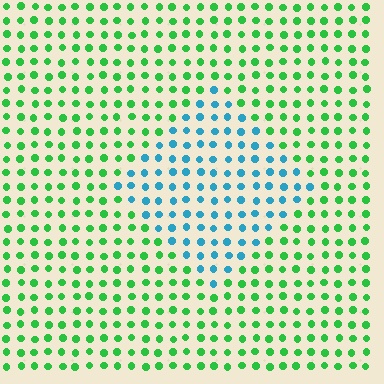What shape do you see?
I see a diamond.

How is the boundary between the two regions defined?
The boundary is defined purely by a slight shift in hue (about 64 degrees). Spacing, size, and orientation are identical on both sides.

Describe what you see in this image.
The image is filled with small green elements in a uniform arrangement. A diamond-shaped region is visible where the elements are tinted to a slightly different hue, forming a subtle color boundary.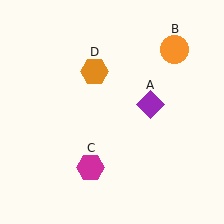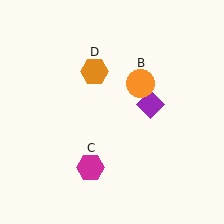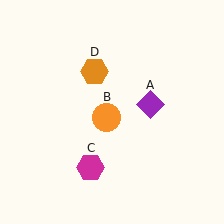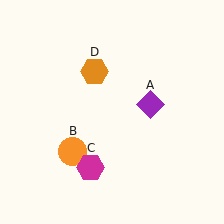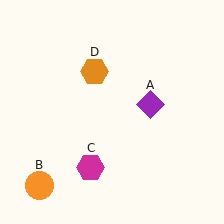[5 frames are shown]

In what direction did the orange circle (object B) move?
The orange circle (object B) moved down and to the left.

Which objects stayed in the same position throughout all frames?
Purple diamond (object A) and magenta hexagon (object C) and orange hexagon (object D) remained stationary.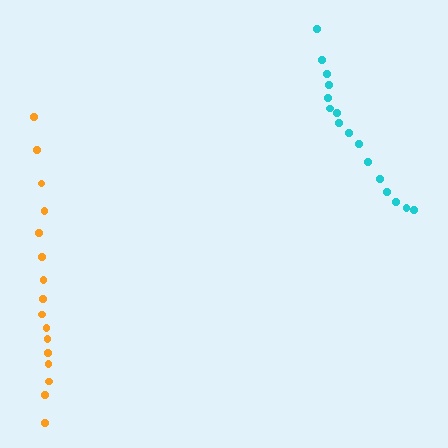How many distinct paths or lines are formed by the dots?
There are 2 distinct paths.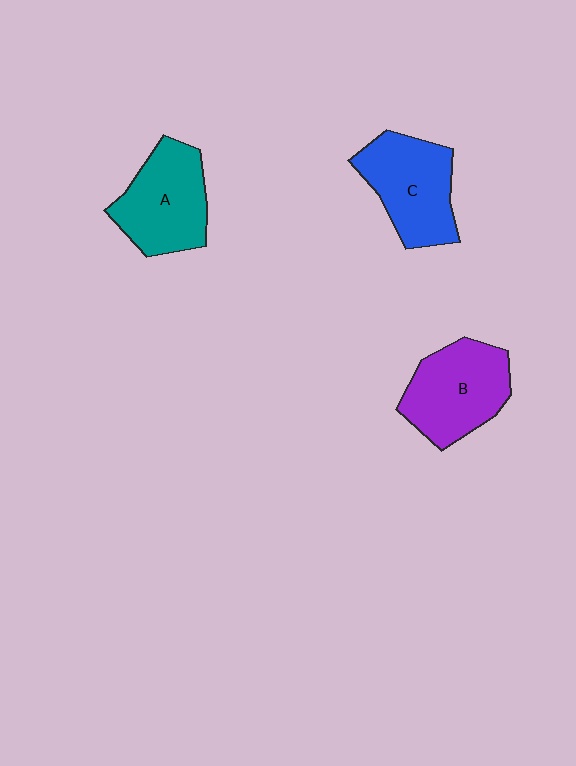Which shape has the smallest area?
Shape A (teal).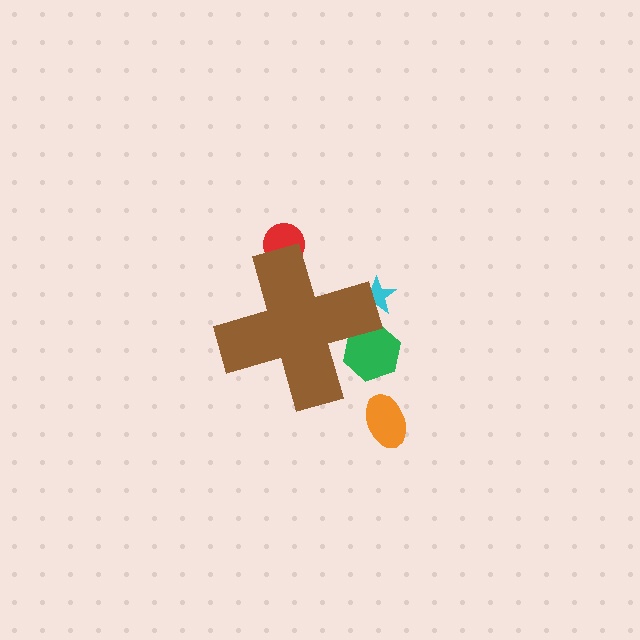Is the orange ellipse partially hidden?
No, the orange ellipse is fully visible.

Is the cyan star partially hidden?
Yes, the cyan star is partially hidden behind the brown cross.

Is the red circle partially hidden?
Yes, the red circle is partially hidden behind the brown cross.